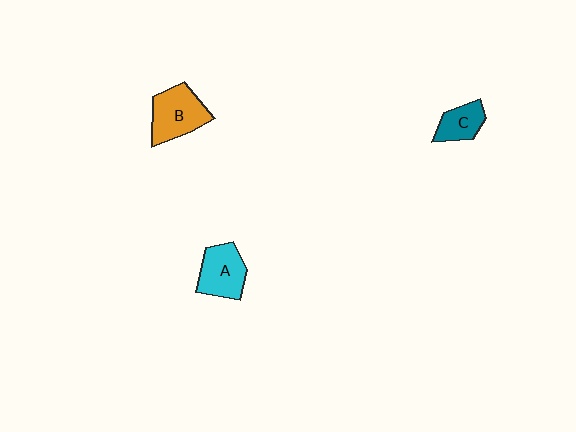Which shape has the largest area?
Shape B (orange).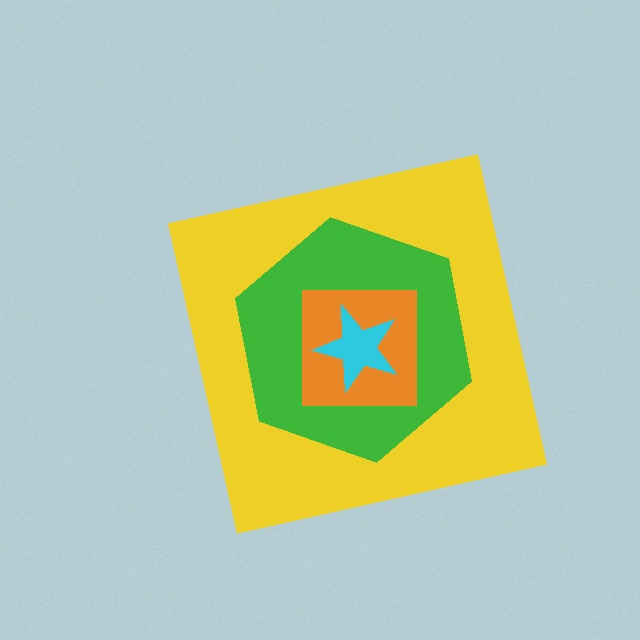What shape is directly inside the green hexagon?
The orange square.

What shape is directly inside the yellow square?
The green hexagon.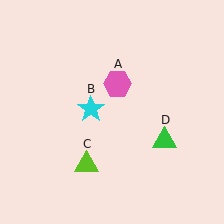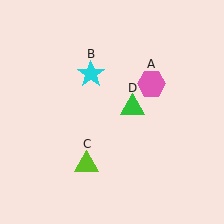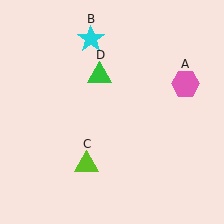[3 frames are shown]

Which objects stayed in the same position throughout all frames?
Lime triangle (object C) remained stationary.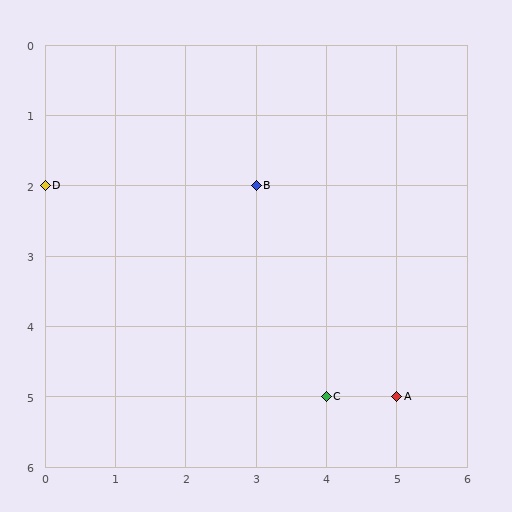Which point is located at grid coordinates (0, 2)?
Point D is at (0, 2).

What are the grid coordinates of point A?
Point A is at grid coordinates (5, 5).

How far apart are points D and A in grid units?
Points D and A are 5 columns and 3 rows apart (about 5.8 grid units diagonally).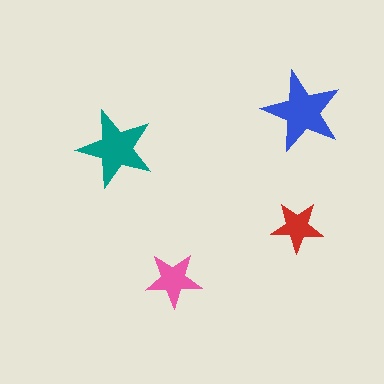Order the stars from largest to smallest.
the blue one, the teal one, the pink one, the red one.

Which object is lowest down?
The pink star is bottommost.